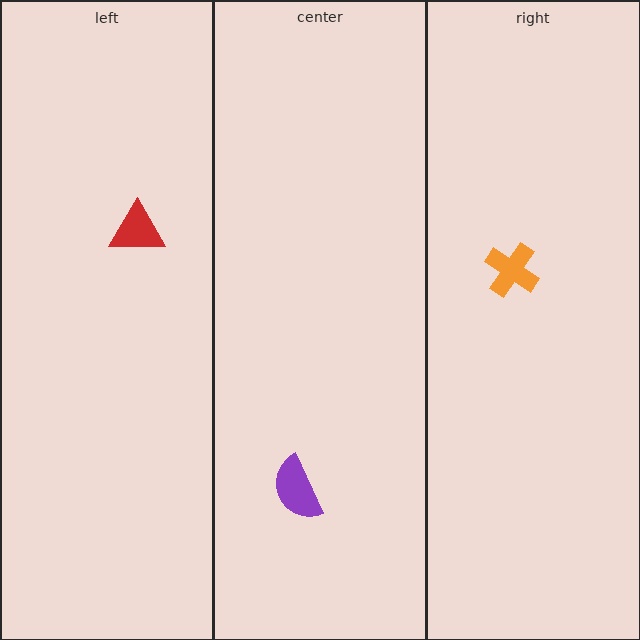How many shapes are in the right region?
1.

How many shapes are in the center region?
1.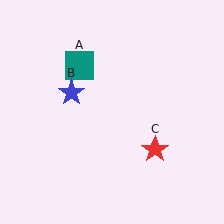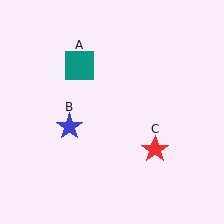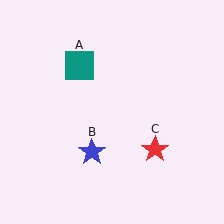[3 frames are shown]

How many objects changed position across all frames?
1 object changed position: blue star (object B).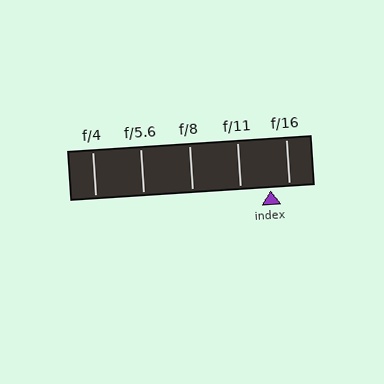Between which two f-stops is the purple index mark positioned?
The index mark is between f/11 and f/16.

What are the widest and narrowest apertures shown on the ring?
The widest aperture shown is f/4 and the narrowest is f/16.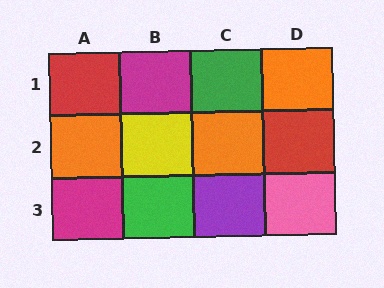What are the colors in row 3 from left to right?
Magenta, green, purple, pink.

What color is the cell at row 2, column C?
Orange.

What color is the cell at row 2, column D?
Red.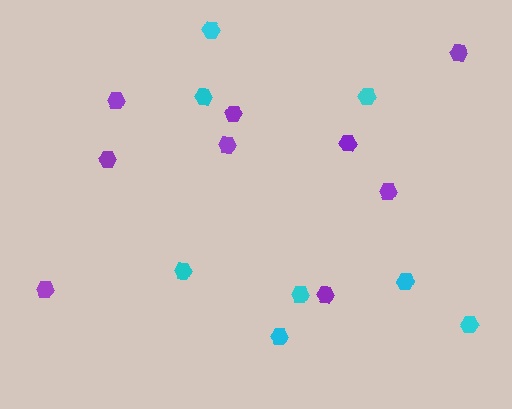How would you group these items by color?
There are 2 groups: one group of cyan hexagons (8) and one group of purple hexagons (9).